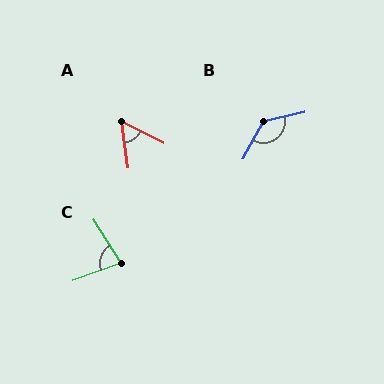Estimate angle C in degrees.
Approximately 77 degrees.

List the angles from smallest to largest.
A (56°), C (77°), B (132°).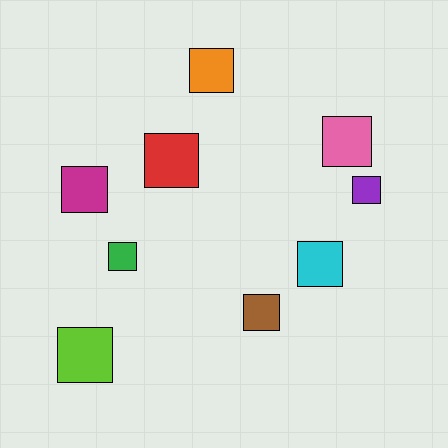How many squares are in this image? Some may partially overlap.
There are 9 squares.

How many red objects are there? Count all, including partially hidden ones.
There is 1 red object.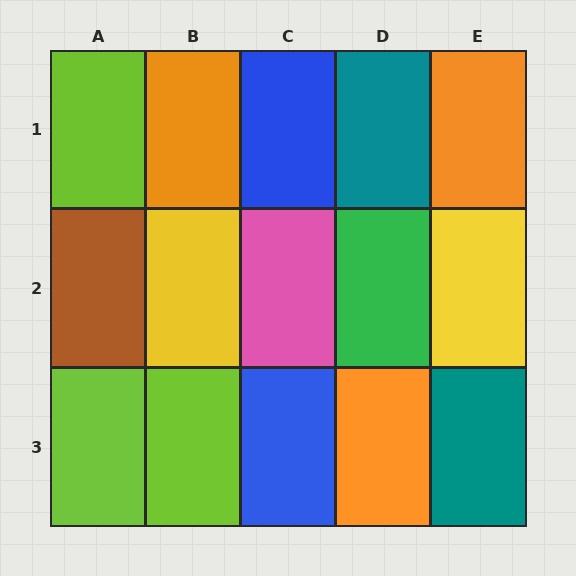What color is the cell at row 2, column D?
Green.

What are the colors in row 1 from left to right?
Lime, orange, blue, teal, orange.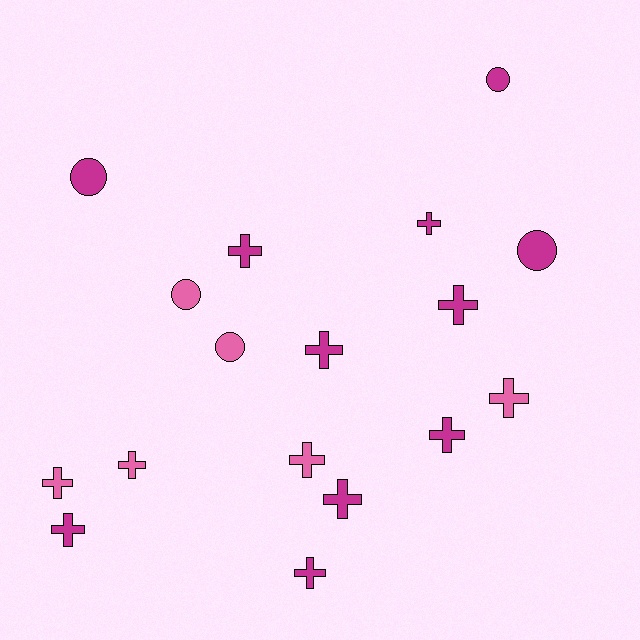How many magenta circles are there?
There are 3 magenta circles.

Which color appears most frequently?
Magenta, with 11 objects.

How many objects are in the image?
There are 17 objects.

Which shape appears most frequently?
Cross, with 12 objects.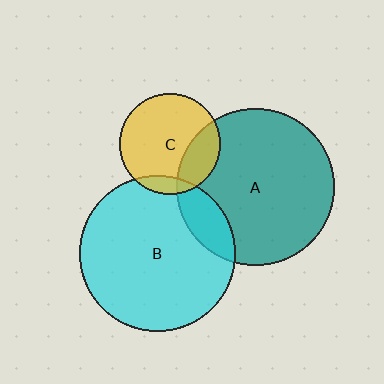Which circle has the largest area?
Circle A (teal).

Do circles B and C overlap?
Yes.